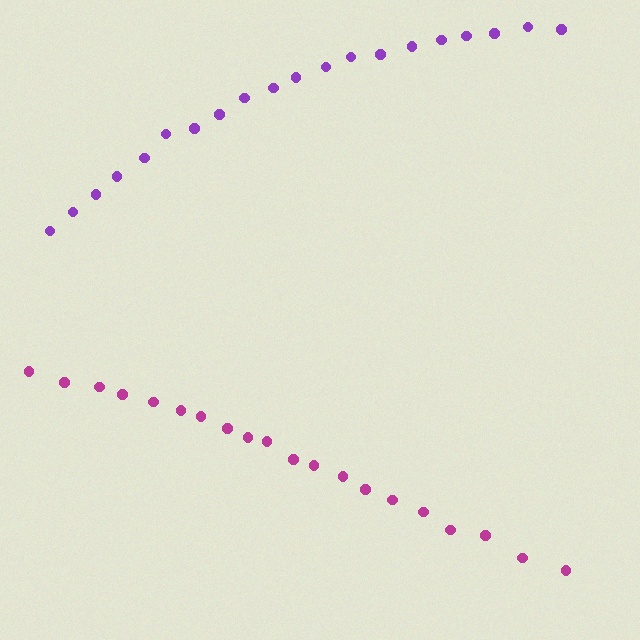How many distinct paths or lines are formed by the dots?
There are 2 distinct paths.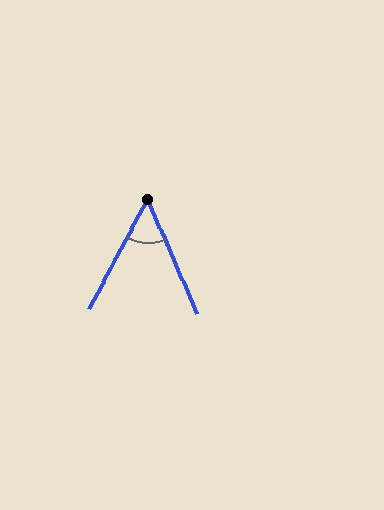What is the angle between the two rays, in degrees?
Approximately 52 degrees.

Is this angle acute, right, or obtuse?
It is acute.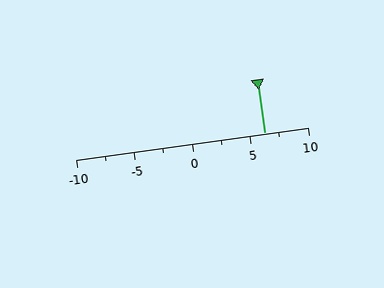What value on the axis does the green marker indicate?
The marker indicates approximately 6.2.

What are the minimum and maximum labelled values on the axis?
The axis runs from -10 to 10.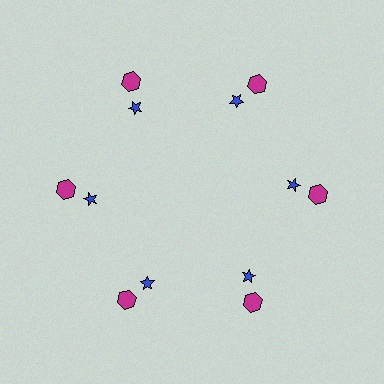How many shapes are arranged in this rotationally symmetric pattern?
There are 12 shapes, arranged in 6 groups of 2.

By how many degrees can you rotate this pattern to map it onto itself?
The pattern maps onto itself every 60 degrees of rotation.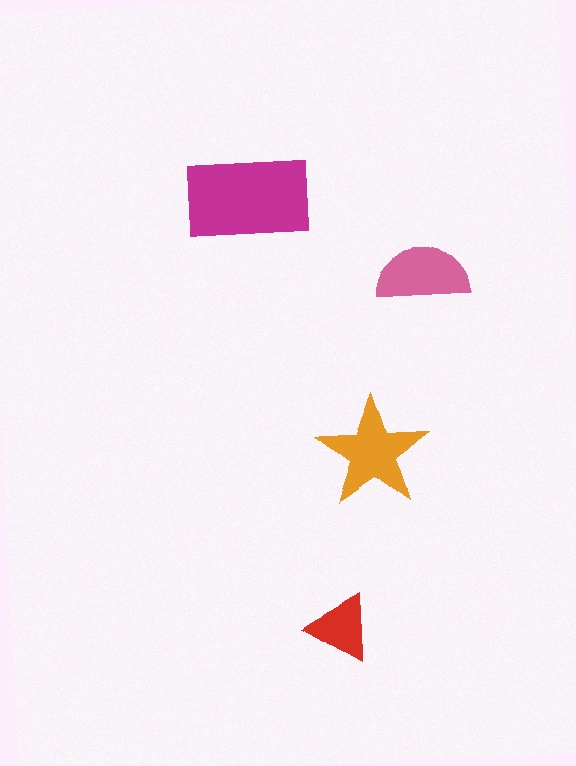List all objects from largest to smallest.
The magenta rectangle, the orange star, the pink semicircle, the red triangle.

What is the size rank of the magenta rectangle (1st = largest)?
1st.